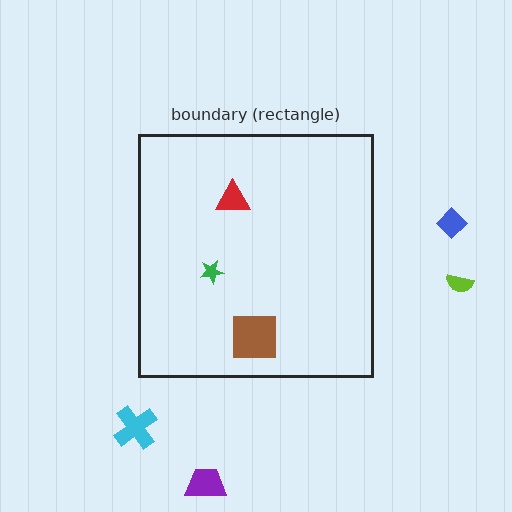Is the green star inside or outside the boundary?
Inside.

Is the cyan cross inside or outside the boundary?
Outside.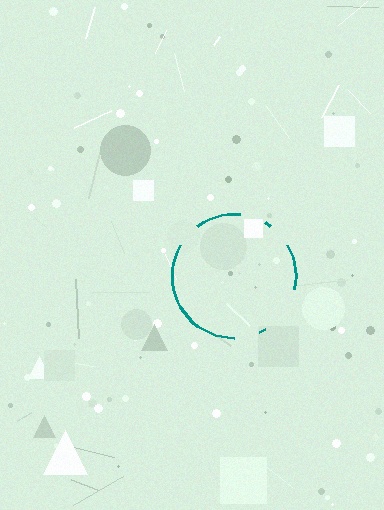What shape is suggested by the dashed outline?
The dashed outline suggests a circle.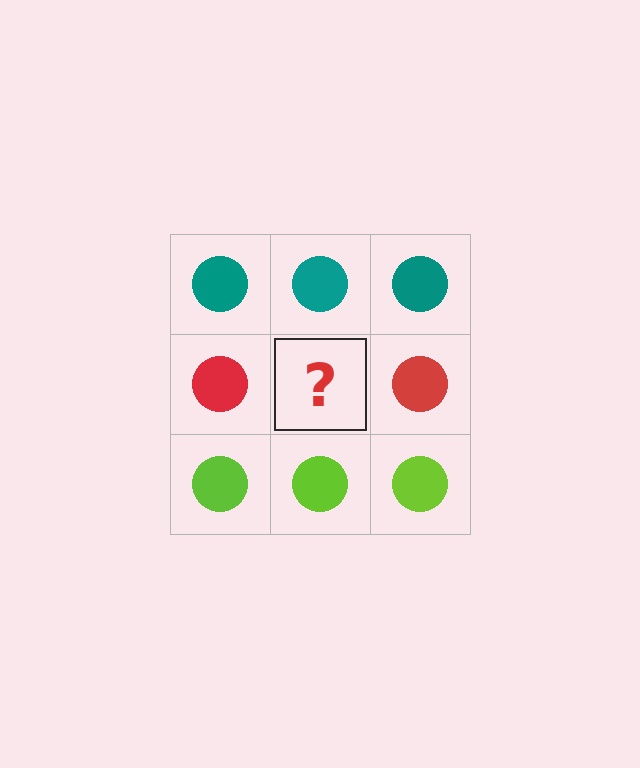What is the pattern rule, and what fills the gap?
The rule is that each row has a consistent color. The gap should be filled with a red circle.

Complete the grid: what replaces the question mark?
The question mark should be replaced with a red circle.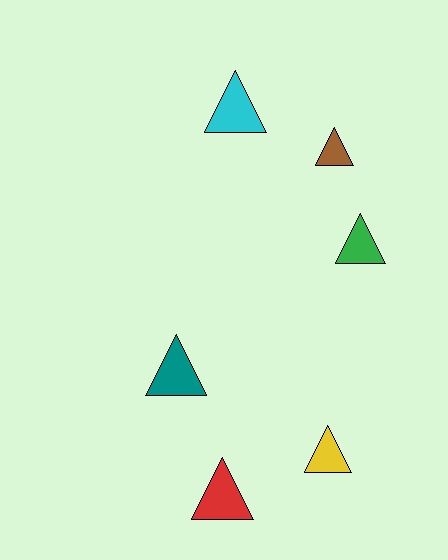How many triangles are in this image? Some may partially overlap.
There are 6 triangles.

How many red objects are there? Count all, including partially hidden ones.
There is 1 red object.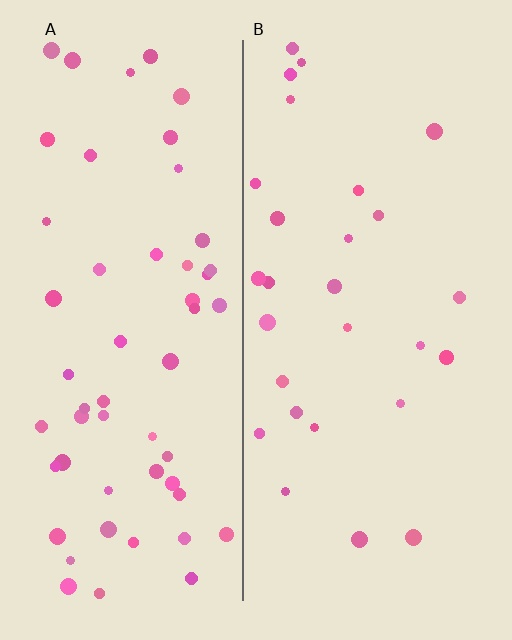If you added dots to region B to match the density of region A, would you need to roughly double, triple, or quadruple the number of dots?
Approximately double.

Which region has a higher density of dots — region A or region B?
A (the left).